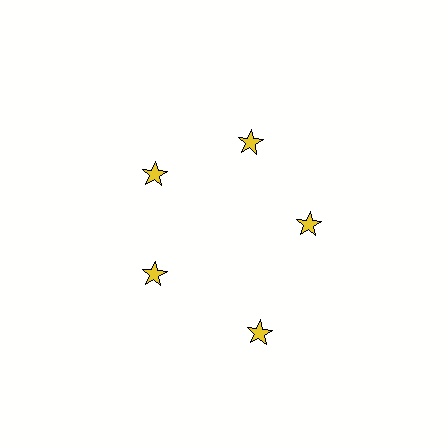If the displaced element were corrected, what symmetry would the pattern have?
It would have 5-fold rotational symmetry — the pattern would map onto itself every 72 degrees.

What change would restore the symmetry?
The symmetry would be restored by moving it inward, back onto the ring so that all 5 stars sit at equal angles and equal distance from the center.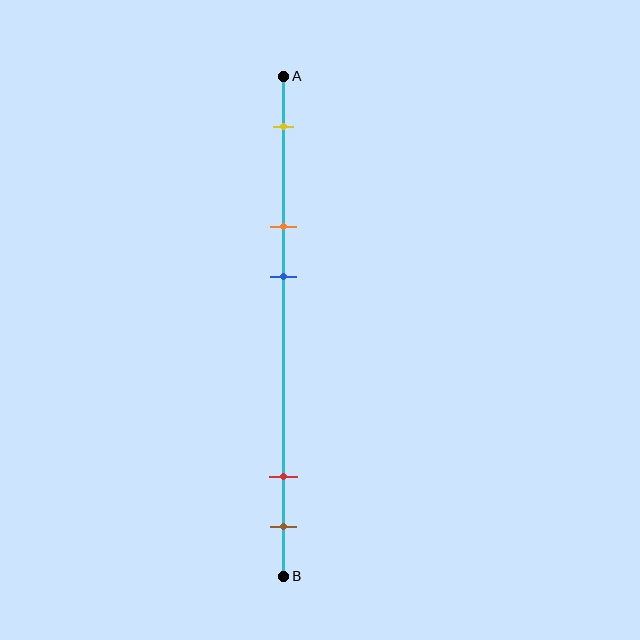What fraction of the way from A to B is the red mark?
The red mark is approximately 80% (0.8) of the way from A to B.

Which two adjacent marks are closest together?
The red and brown marks are the closest adjacent pair.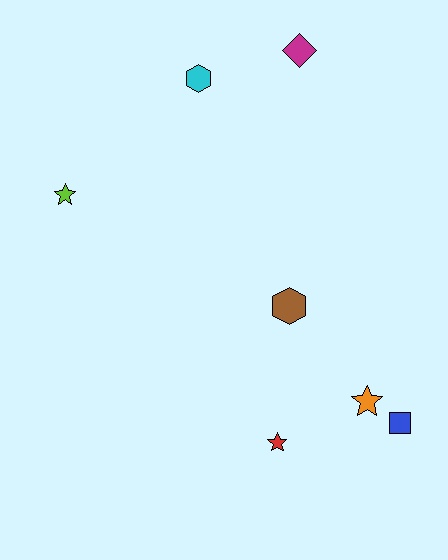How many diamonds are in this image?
There is 1 diamond.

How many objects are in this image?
There are 7 objects.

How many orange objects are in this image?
There is 1 orange object.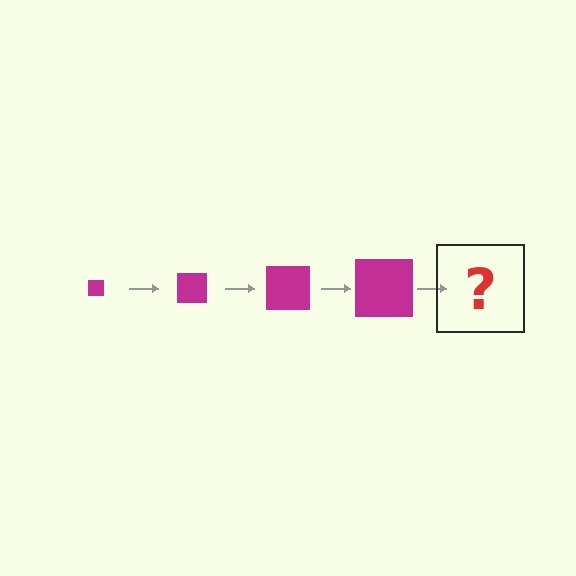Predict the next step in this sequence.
The next step is a magenta square, larger than the previous one.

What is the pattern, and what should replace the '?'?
The pattern is that the square gets progressively larger each step. The '?' should be a magenta square, larger than the previous one.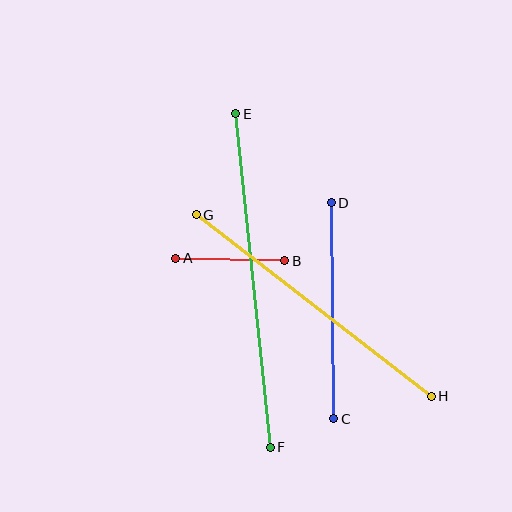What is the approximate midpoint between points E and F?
The midpoint is at approximately (253, 281) pixels.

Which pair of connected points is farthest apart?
Points E and F are farthest apart.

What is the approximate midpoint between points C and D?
The midpoint is at approximately (332, 311) pixels.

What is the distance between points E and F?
The distance is approximately 335 pixels.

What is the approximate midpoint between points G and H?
The midpoint is at approximately (314, 305) pixels.